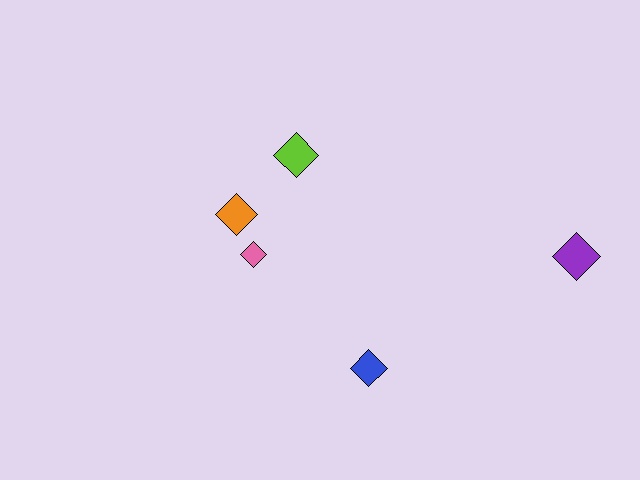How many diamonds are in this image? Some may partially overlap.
There are 5 diamonds.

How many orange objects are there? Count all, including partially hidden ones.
There is 1 orange object.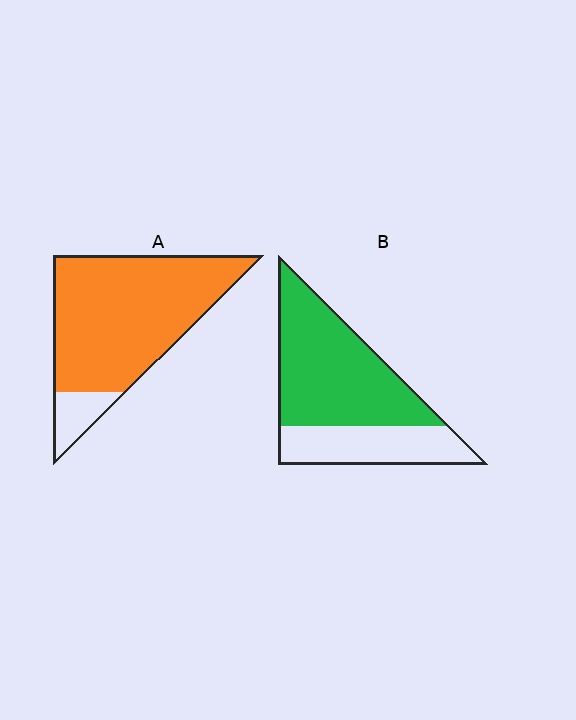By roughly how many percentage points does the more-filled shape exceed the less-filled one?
By roughly 20 percentage points (A over B).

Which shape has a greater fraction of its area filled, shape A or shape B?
Shape A.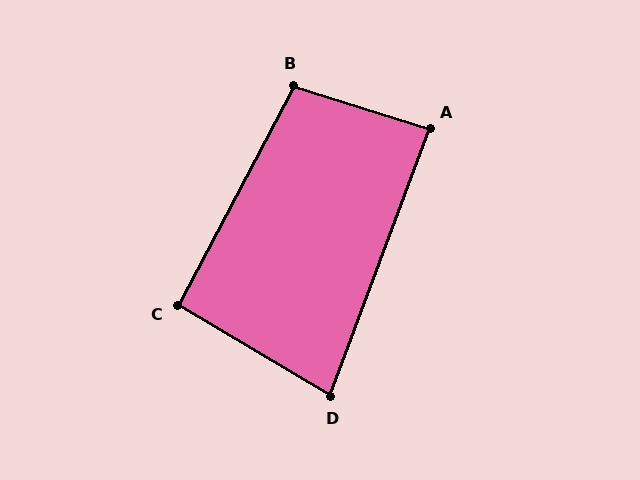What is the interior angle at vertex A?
Approximately 87 degrees (approximately right).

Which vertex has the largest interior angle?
B, at approximately 100 degrees.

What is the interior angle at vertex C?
Approximately 93 degrees (approximately right).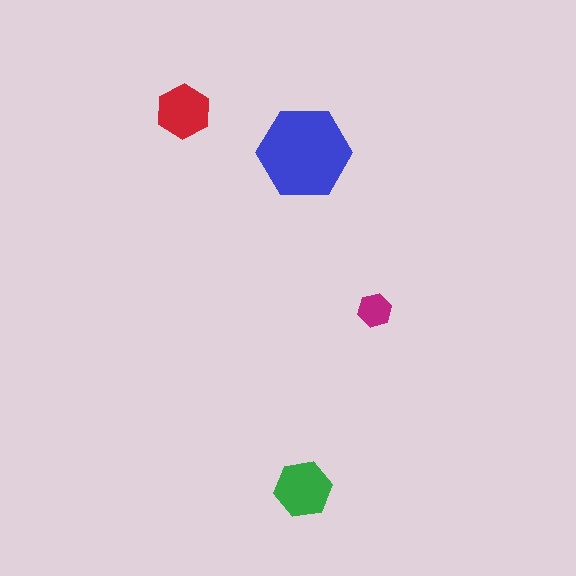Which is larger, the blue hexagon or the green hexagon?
The blue one.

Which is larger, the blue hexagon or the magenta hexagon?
The blue one.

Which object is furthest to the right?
The magenta hexagon is rightmost.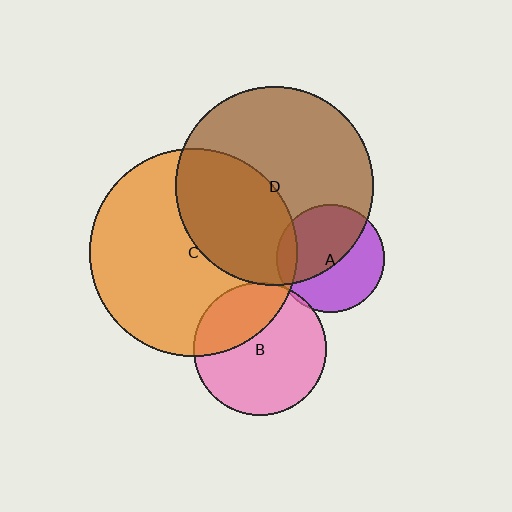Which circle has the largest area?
Circle C (orange).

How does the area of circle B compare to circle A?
Approximately 1.5 times.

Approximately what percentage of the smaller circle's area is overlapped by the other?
Approximately 5%.